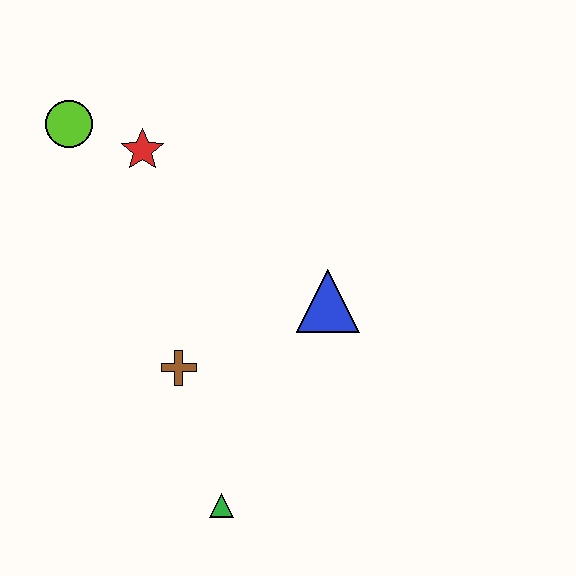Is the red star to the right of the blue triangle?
No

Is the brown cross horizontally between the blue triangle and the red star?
Yes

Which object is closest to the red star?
The lime circle is closest to the red star.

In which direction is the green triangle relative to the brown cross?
The green triangle is below the brown cross.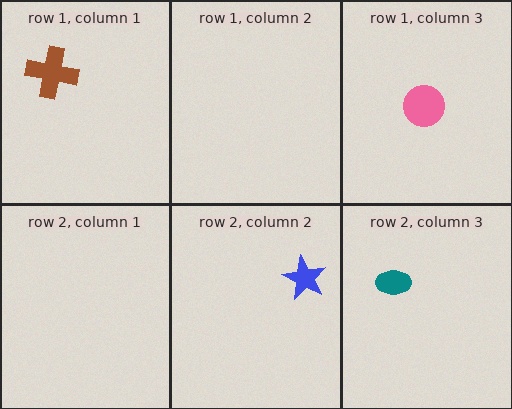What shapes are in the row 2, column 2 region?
The blue star.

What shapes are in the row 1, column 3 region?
The pink circle.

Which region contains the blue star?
The row 2, column 2 region.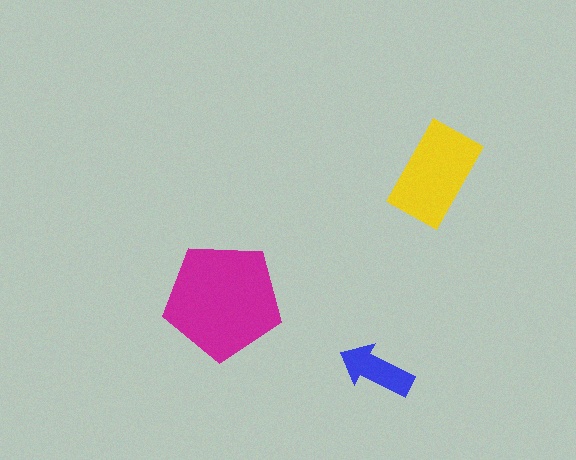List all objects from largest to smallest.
The magenta pentagon, the yellow rectangle, the blue arrow.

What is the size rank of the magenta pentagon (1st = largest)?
1st.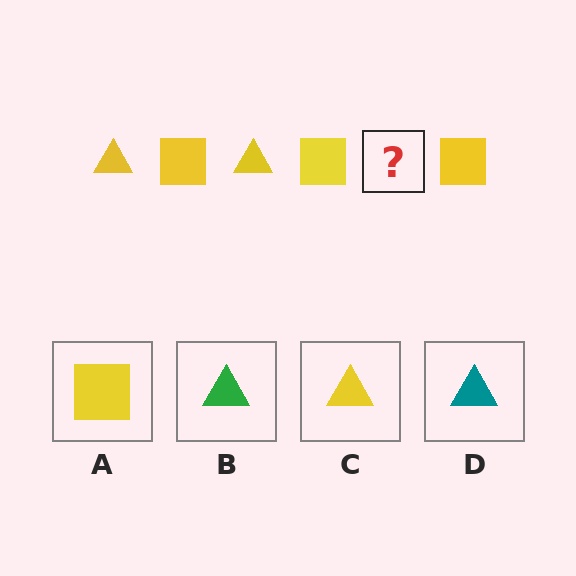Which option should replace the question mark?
Option C.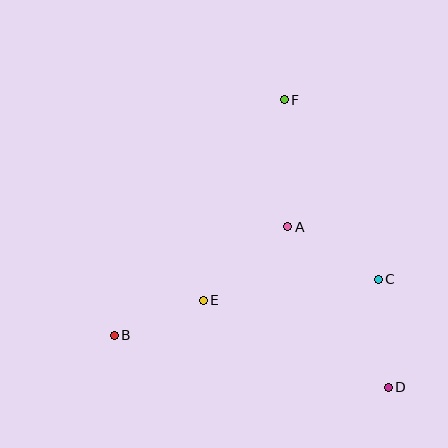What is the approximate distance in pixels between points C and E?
The distance between C and E is approximately 176 pixels.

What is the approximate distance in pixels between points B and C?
The distance between B and C is approximately 269 pixels.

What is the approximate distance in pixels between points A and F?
The distance between A and F is approximately 127 pixels.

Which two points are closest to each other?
Points B and E are closest to each other.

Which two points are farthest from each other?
Points D and F are farthest from each other.